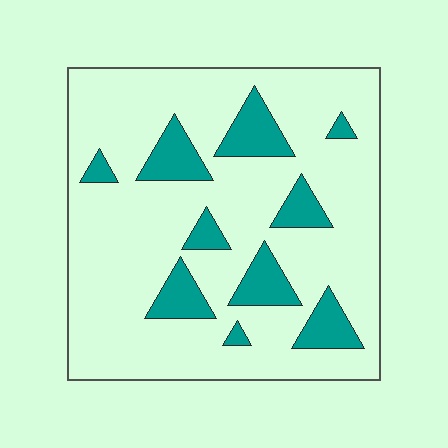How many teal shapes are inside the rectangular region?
10.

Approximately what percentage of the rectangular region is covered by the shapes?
Approximately 20%.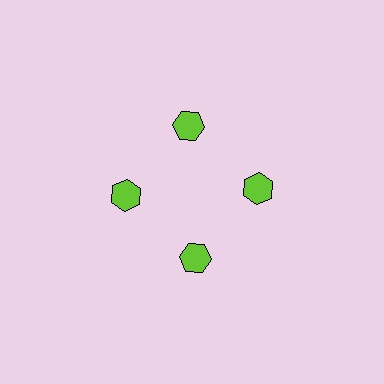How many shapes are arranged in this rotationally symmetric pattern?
There are 4 shapes, arranged in 4 groups of 1.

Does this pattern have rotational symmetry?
Yes, this pattern has 4-fold rotational symmetry. It looks the same after rotating 90 degrees around the center.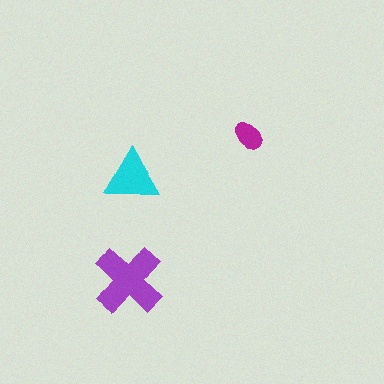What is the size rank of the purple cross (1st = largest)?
1st.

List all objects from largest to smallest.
The purple cross, the cyan triangle, the magenta ellipse.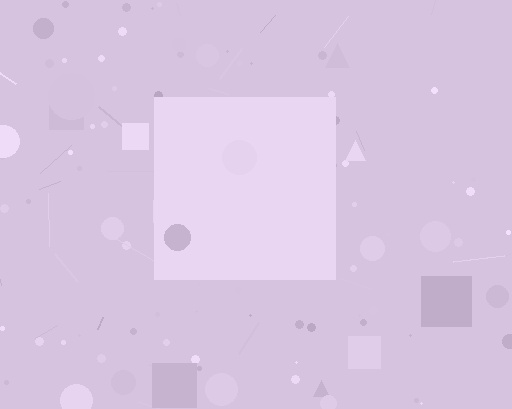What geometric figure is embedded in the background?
A square is embedded in the background.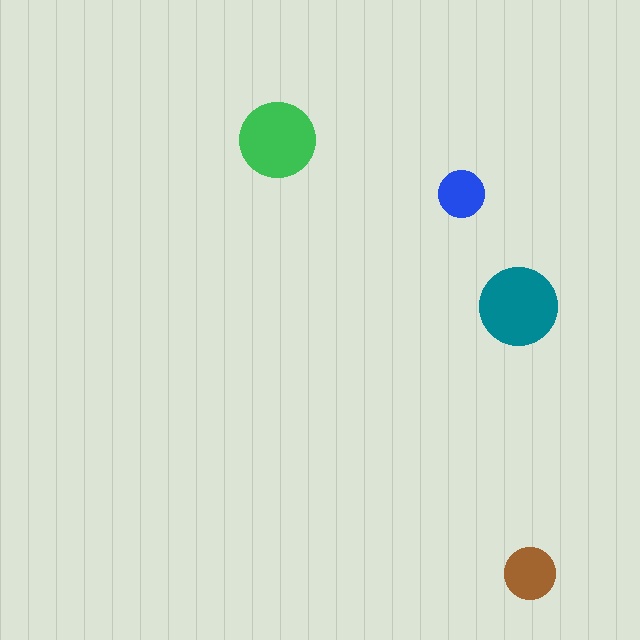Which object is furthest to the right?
The brown circle is rightmost.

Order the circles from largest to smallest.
the teal one, the green one, the brown one, the blue one.